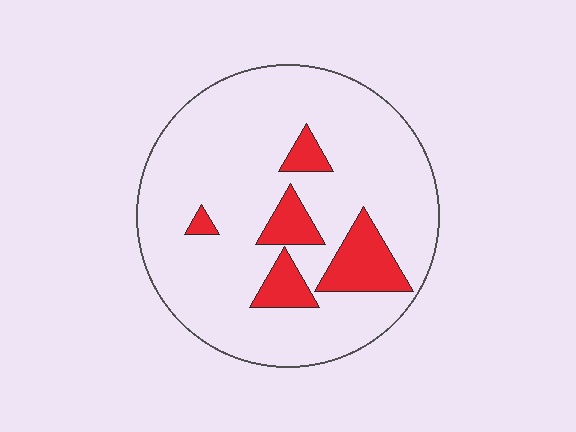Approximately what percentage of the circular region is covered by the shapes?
Approximately 15%.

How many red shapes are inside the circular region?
5.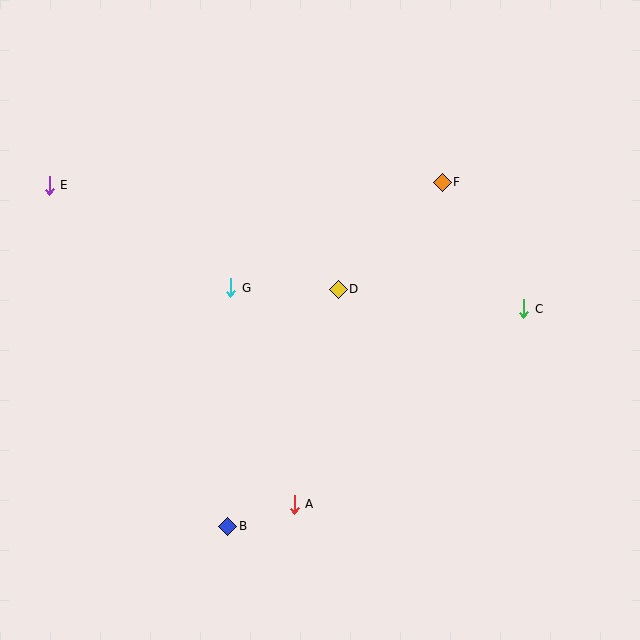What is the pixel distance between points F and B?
The distance between F and B is 405 pixels.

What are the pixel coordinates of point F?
Point F is at (442, 182).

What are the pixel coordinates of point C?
Point C is at (524, 309).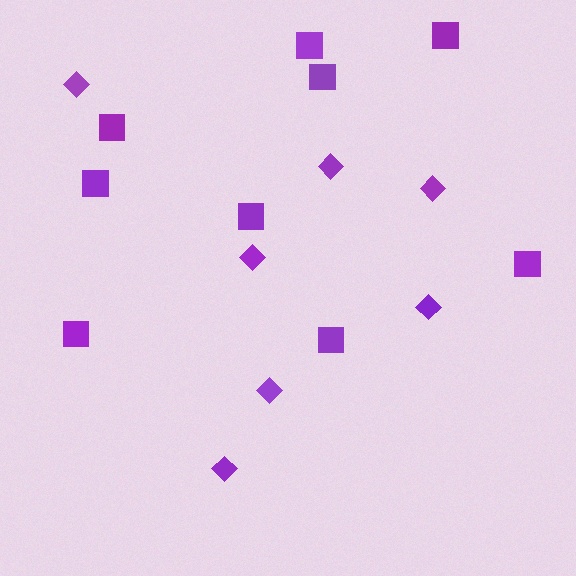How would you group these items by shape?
There are 2 groups: one group of diamonds (7) and one group of squares (9).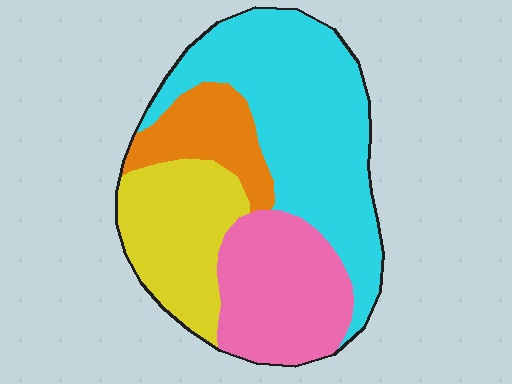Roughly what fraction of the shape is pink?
Pink takes up about one quarter (1/4) of the shape.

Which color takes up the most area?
Cyan, at roughly 40%.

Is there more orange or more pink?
Pink.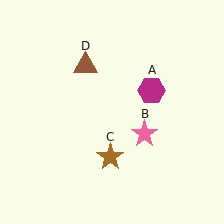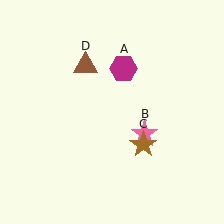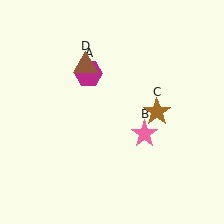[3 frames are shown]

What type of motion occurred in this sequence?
The magenta hexagon (object A), brown star (object C) rotated counterclockwise around the center of the scene.